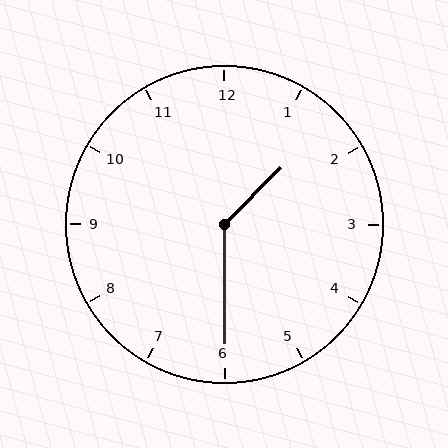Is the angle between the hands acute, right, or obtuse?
It is obtuse.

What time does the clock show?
1:30.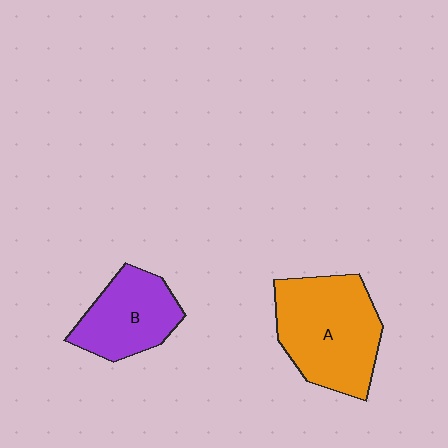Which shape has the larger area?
Shape A (orange).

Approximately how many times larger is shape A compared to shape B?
Approximately 1.5 times.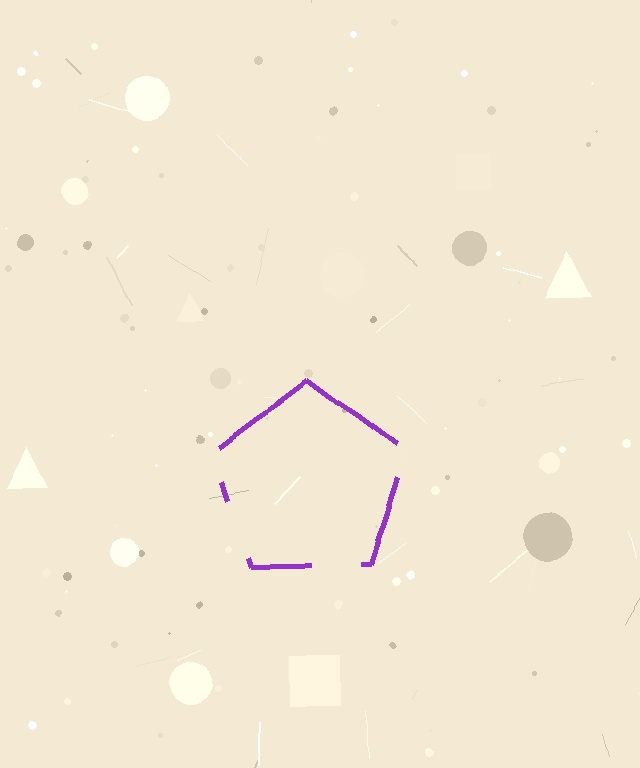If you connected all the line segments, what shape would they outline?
They would outline a pentagon.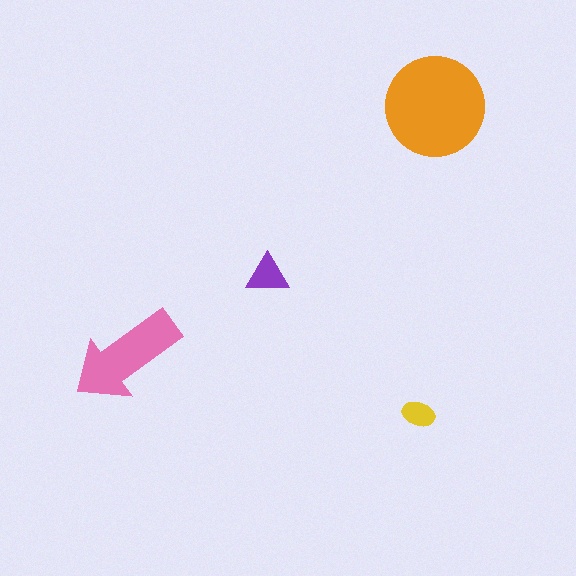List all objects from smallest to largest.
The yellow ellipse, the purple triangle, the pink arrow, the orange circle.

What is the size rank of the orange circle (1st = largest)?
1st.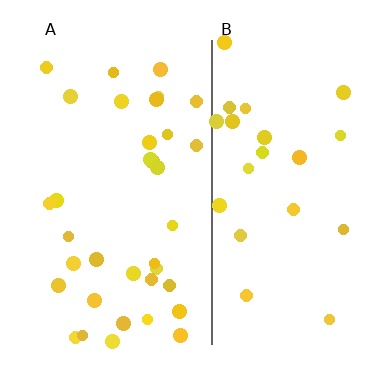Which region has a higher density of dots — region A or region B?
A (the left).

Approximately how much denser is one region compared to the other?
Approximately 1.5× — region A over region B.